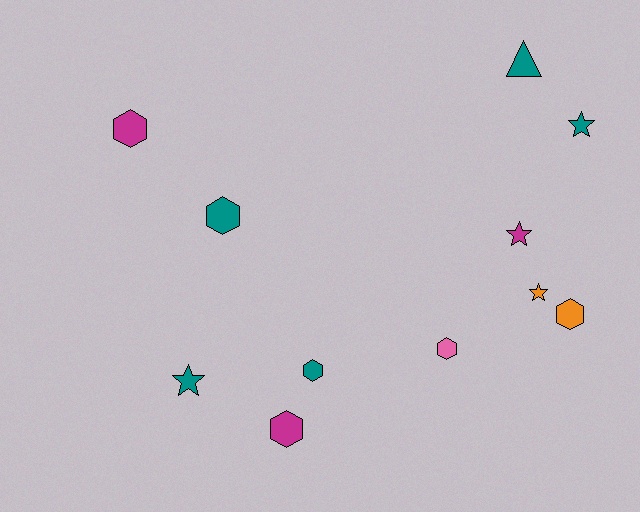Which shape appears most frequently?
Hexagon, with 6 objects.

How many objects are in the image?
There are 11 objects.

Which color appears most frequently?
Teal, with 5 objects.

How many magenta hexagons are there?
There are 2 magenta hexagons.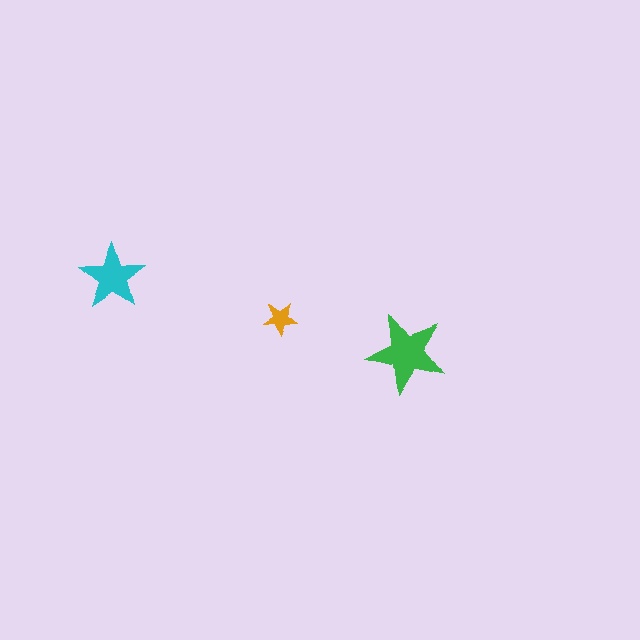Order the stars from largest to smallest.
the green one, the cyan one, the orange one.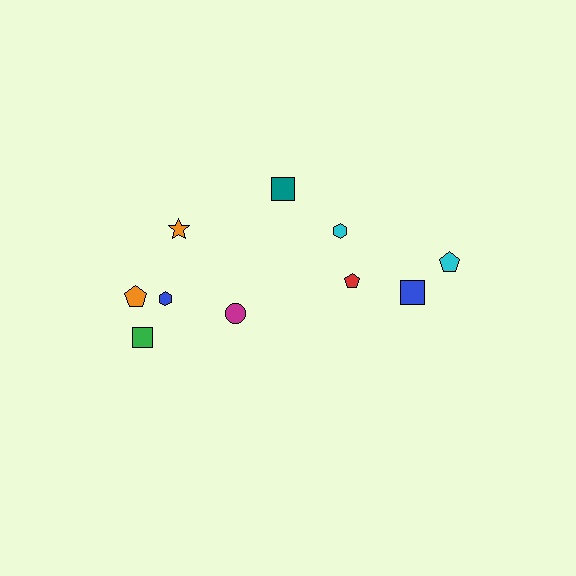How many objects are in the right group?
There are 4 objects.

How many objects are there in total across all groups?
There are 10 objects.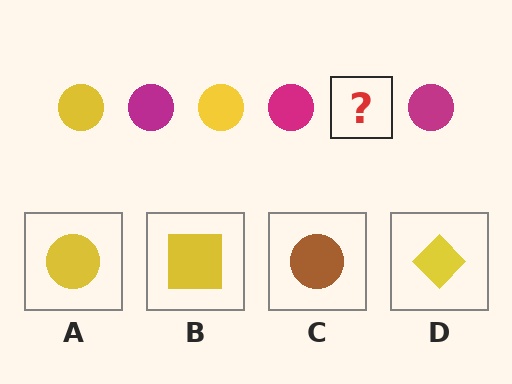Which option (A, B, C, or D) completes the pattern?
A.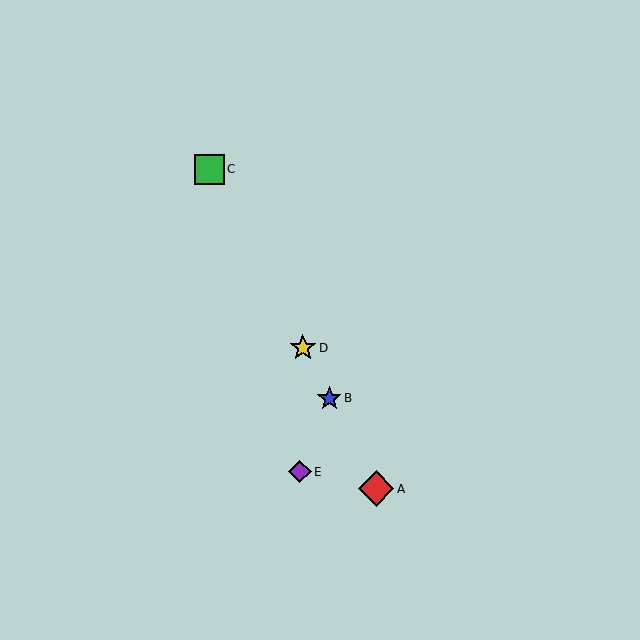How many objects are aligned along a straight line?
4 objects (A, B, C, D) are aligned along a straight line.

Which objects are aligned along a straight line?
Objects A, B, C, D are aligned along a straight line.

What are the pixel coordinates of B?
Object B is at (329, 398).